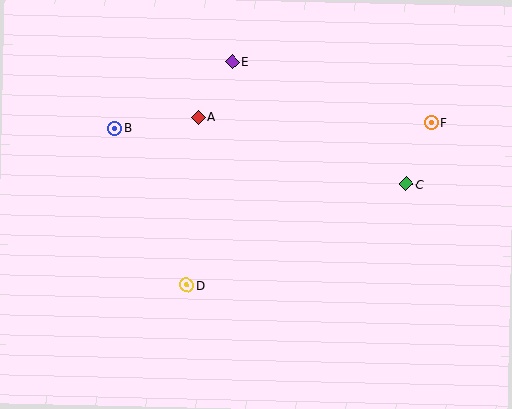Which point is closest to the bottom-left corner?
Point D is closest to the bottom-left corner.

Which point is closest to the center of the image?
Point A at (198, 117) is closest to the center.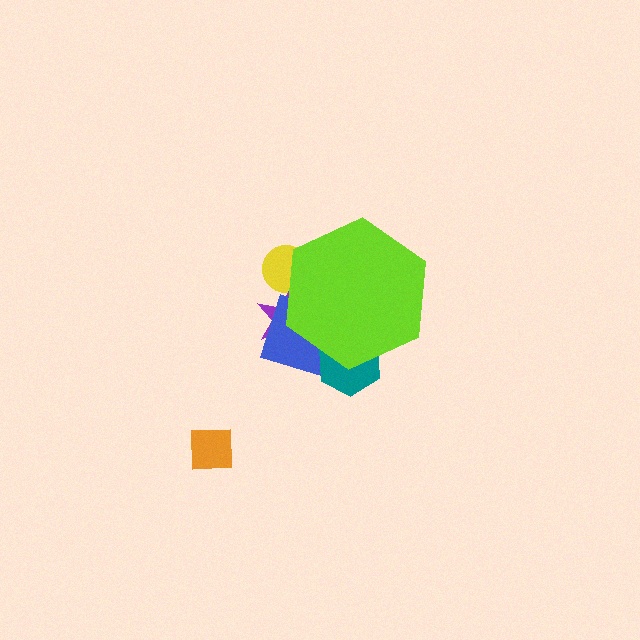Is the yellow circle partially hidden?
Yes, the yellow circle is partially hidden behind the lime hexagon.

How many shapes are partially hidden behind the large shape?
4 shapes are partially hidden.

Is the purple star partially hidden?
Yes, the purple star is partially hidden behind the lime hexagon.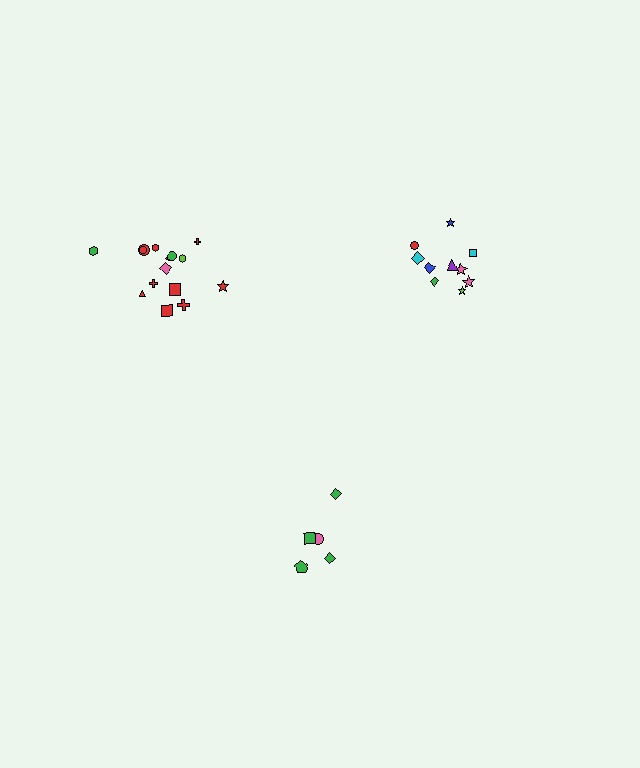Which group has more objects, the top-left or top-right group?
The top-left group.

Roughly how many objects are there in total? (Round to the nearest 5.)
Roughly 30 objects in total.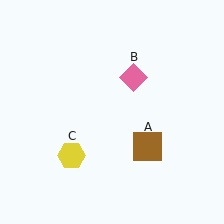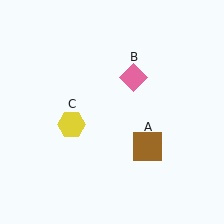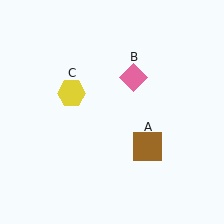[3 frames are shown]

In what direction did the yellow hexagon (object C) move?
The yellow hexagon (object C) moved up.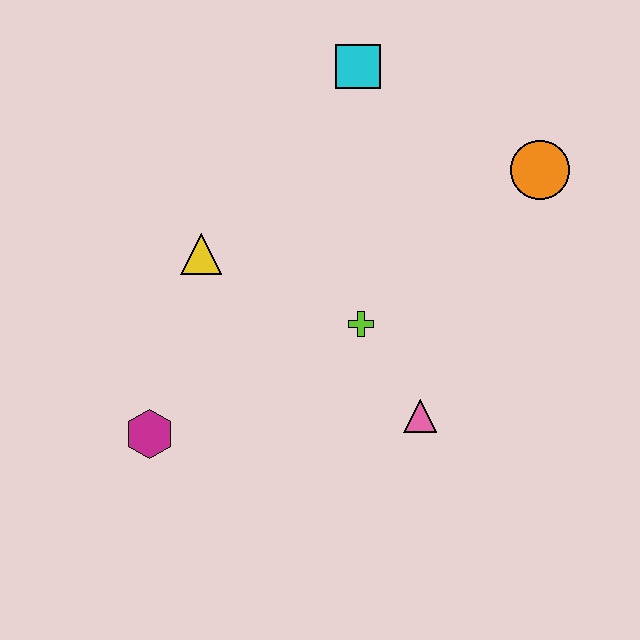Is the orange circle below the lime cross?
No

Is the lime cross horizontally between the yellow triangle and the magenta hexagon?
No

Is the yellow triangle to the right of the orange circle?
No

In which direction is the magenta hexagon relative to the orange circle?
The magenta hexagon is to the left of the orange circle.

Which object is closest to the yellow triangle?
The lime cross is closest to the yellow triangle.